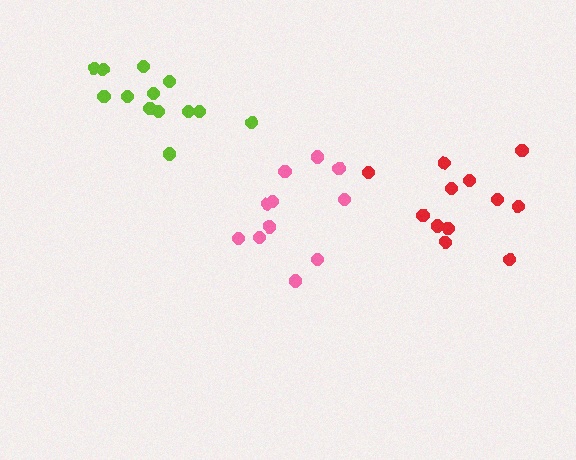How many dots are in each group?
Group 1: 12 dots, Group 2: 13 dots, Group 3: 11 dots (36 total).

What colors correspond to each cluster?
The clusters are colored: red, lime, pink.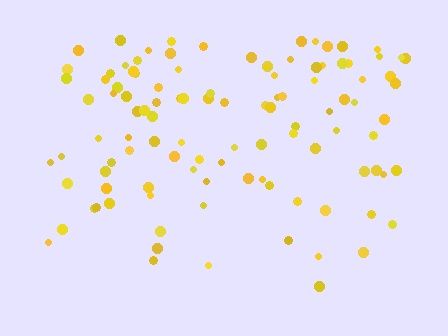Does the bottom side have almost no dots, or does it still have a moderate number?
Still a moderate number, just noticeably fewer than the top.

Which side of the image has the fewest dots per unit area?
The bottom.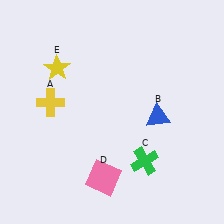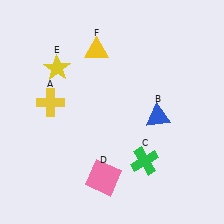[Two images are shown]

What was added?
A yellow triangle (F) was added in Image 2.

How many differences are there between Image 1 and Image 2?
There is 1 difference between the two images.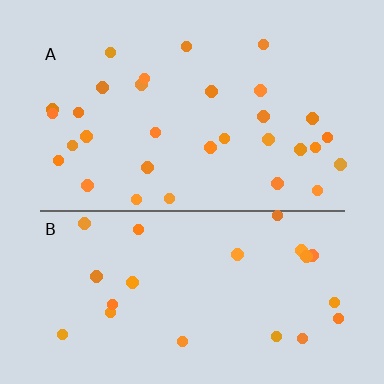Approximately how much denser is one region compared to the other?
Approximately 1.4× — region A over region B.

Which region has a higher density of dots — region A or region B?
A (the top).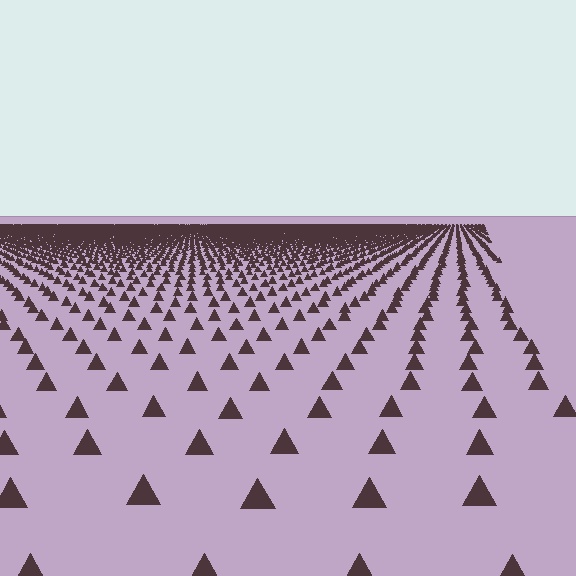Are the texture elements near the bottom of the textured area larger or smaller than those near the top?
Larger. Near the bottom, elements are closer to the viewer and appear at a bigger on-screen size.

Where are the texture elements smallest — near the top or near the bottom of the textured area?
Near the top.